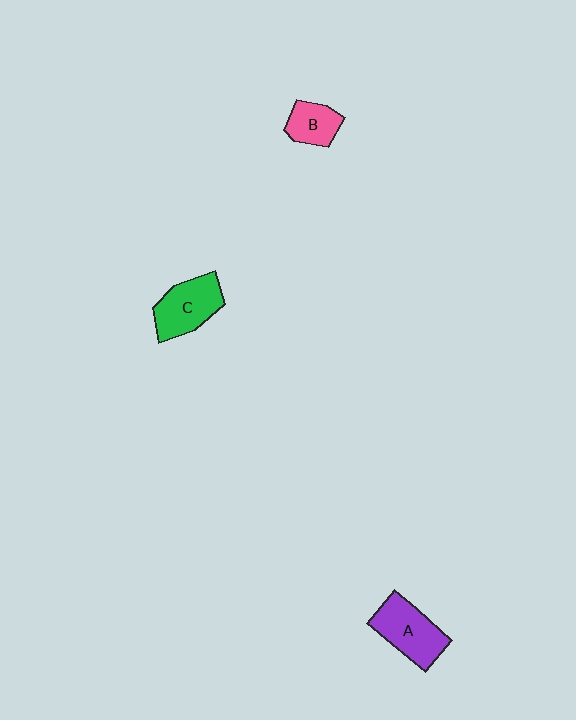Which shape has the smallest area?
Shape B (pink).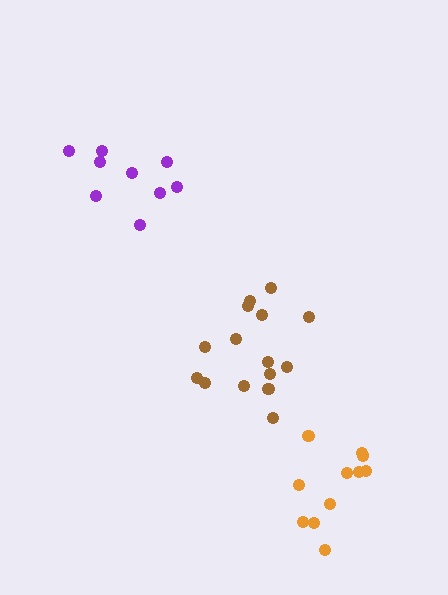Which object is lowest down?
The orange cluster is bottommost.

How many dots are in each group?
Group 1: 9 dots, Group 2: 15 dots, Group 3: 11 dots (35 total).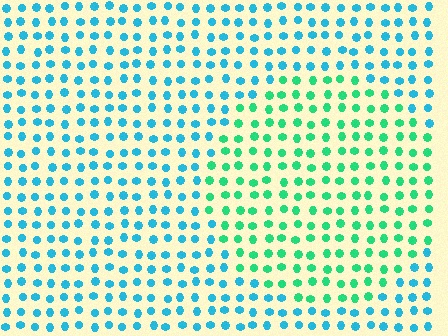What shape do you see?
I see a circle.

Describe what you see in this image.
The image is filled with small cyan elements in a uniform arrangement. A circle-shaped region is visible where the elements are tinted to a slightly different hue, forming a subtle color boundary.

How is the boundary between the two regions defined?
The boundary is defined purely by a slight shift in hue (about 43 degrees). Spacing, size, and orientation are identical on both sides.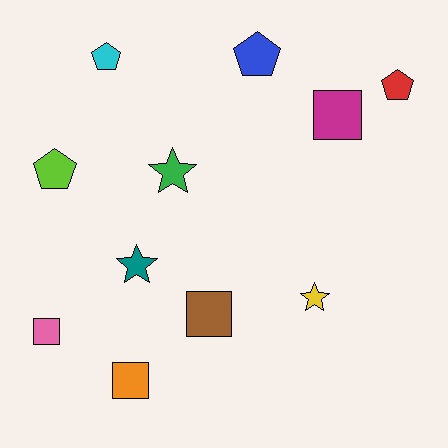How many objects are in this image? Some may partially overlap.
There are 11 objects.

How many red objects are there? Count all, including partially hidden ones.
There is 1 red object.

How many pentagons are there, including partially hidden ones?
There are 4 pentagons.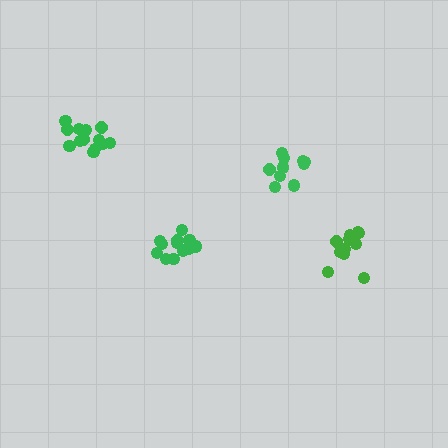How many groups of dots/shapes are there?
There are 4 groups.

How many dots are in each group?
Group 1: 12 dots, Group 2: 15 dots, Group 3: 10 dots, Group 4: 13 dots (50 total).